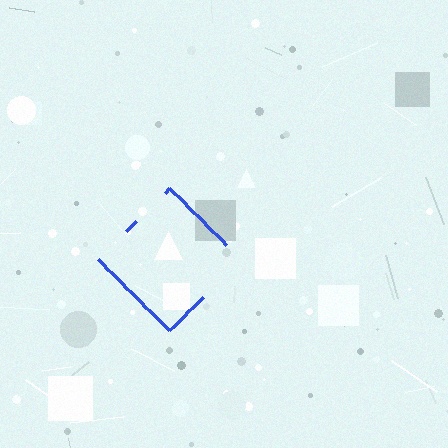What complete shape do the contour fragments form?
The contour fragments form a diamond.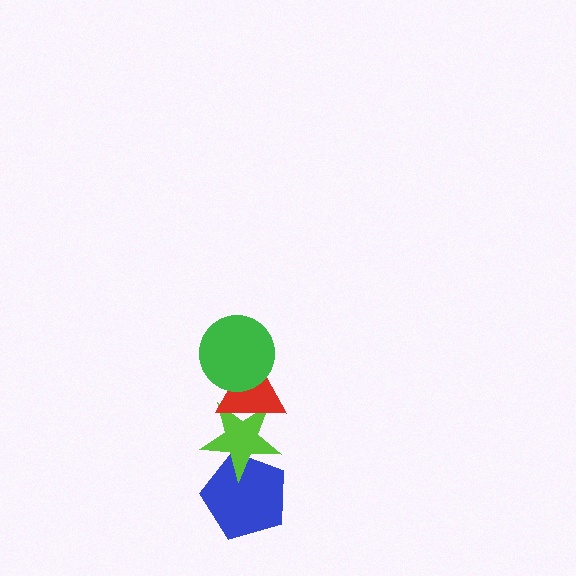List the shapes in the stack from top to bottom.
From top to bottom: the green circle, the red triangle, the lime star, the blue pentagon.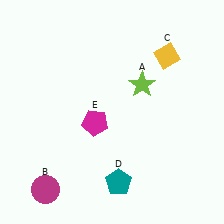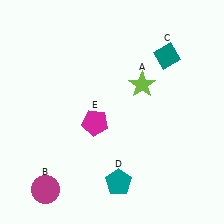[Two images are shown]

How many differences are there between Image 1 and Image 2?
There is 1 difference between the two images.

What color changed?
The diamond (C) changed from yellow in Image 1 to teal in Image 2.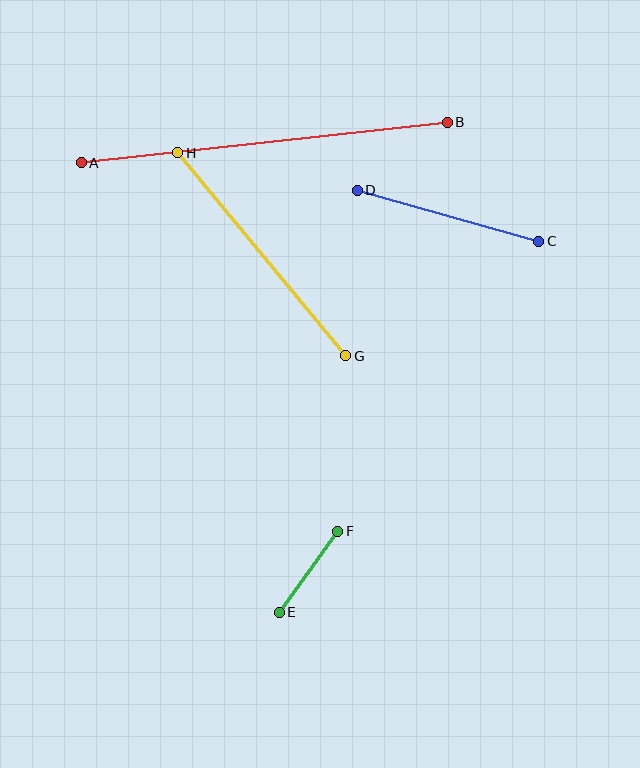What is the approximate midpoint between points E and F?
The midpoint is at approximately (308, 572) pixels.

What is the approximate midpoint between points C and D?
The midpoint is at approximately (448, 216) pixels.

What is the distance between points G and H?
The distance is approximately 264 pixels.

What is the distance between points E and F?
The distance is approximately 100 pixels.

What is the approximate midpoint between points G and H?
The midpoint is at approximately (262, 254) pixels.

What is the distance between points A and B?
The distance is approximately 369 pixels.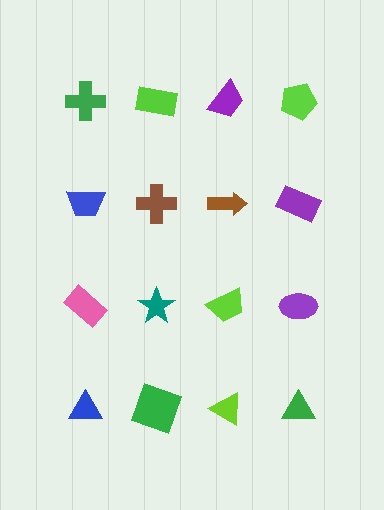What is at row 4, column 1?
A blue triangle.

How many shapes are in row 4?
4 shapes.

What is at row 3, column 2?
A teal star.